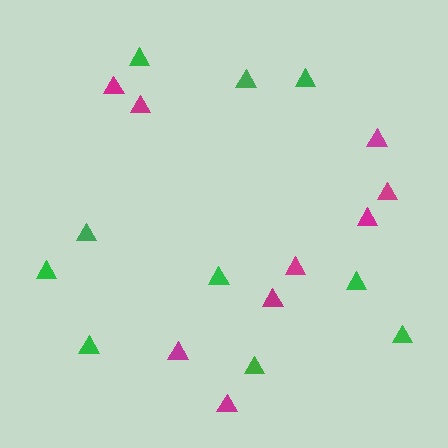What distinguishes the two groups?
There are 2 groups: one group of green triangles (10) and one group of magenta triangles (9).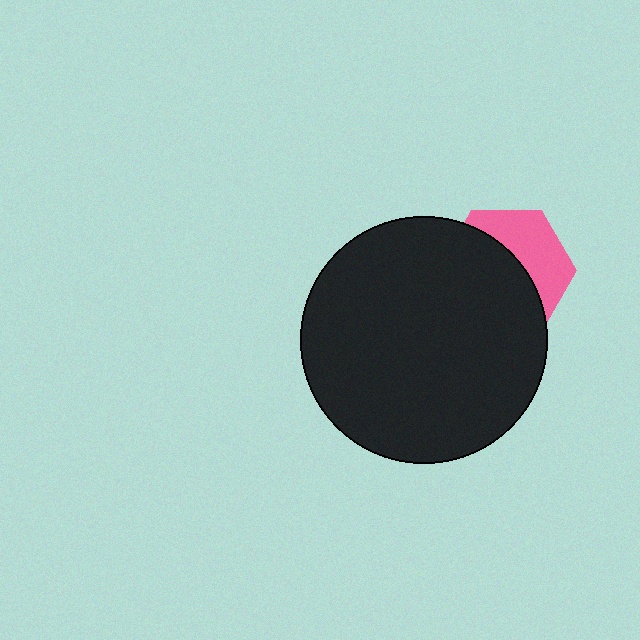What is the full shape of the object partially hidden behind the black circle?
The partially hidden object is a pink hexagon.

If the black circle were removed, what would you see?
You would see the complete pink hexagon.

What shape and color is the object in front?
The object in front is a black circle.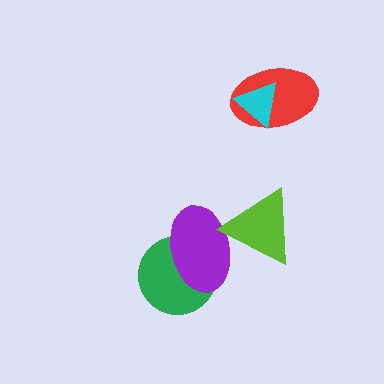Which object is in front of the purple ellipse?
The lime triangle is in front of the purple ellipse.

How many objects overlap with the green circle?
1 object overlaps with the green circle.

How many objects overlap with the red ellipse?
1 object overlaps with the red ellipse.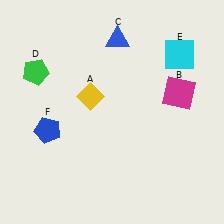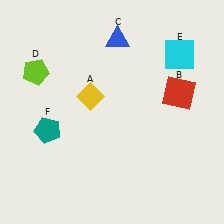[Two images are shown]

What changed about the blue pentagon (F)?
In Image 1, F is blue. In Image 2, it changed to teal.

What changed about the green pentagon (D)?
In Image 1, D is green. In Image 2, it changed to lime.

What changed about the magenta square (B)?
In Image 1, B is magenta. In Image 2, it changed to red.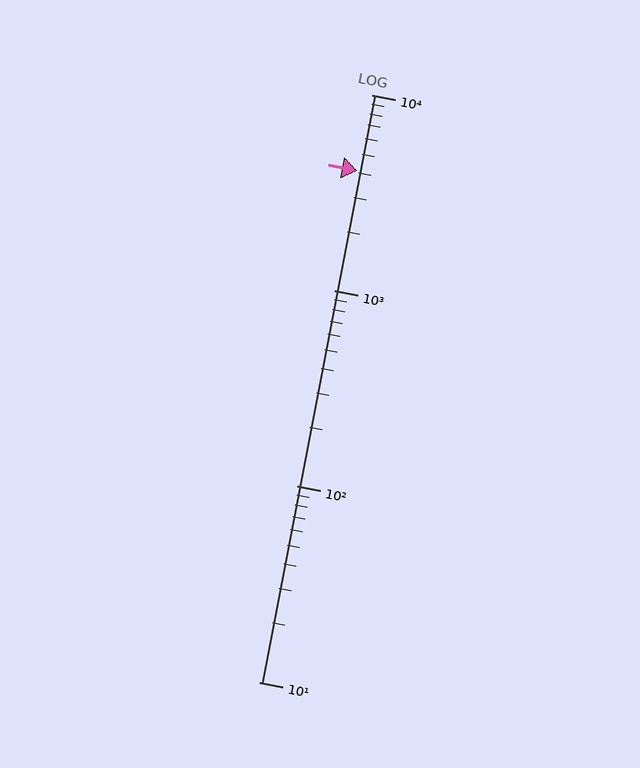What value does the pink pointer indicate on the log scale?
The pointer indicates approximately 4100.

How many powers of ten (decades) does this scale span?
The scale spans 3 decades, from 10 to 10000.